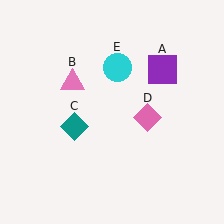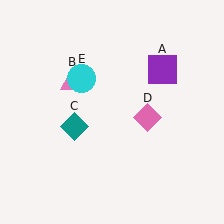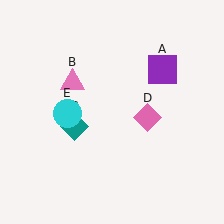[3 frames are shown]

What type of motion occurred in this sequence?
The cyan circle (object E) rotated counterclockwise around the center of the scene.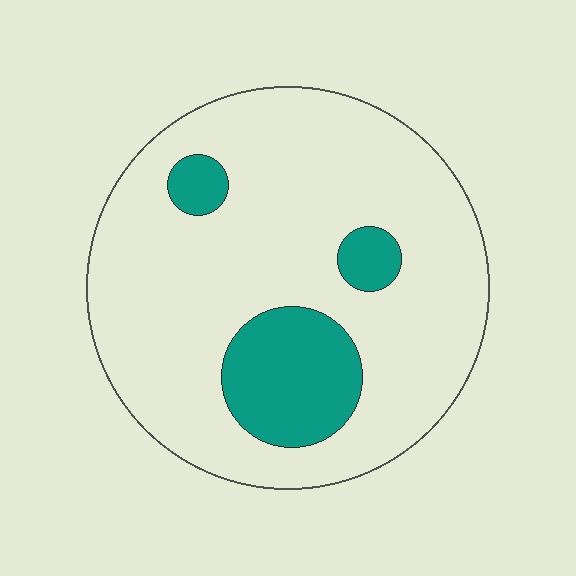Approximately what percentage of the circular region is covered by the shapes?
Approximately 15%.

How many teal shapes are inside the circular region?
3.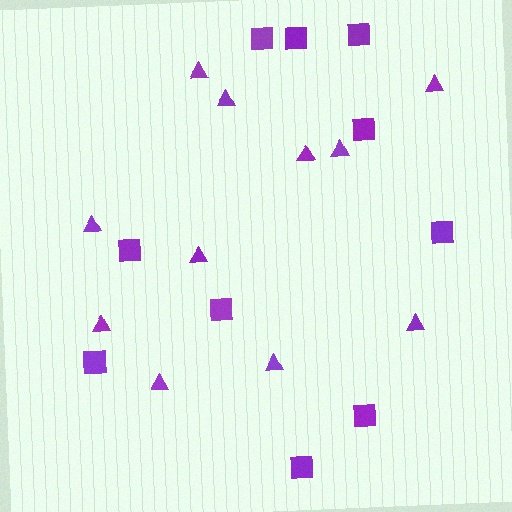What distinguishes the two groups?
There are 2 groups: one group of squares (10) and one group of triangles (11).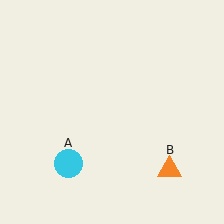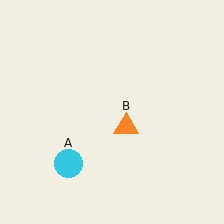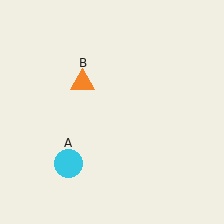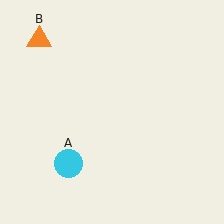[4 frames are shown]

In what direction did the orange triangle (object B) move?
The orange triangle (object B) moved up and to the left.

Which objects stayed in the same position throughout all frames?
Cyan circle (object A) remained stationary.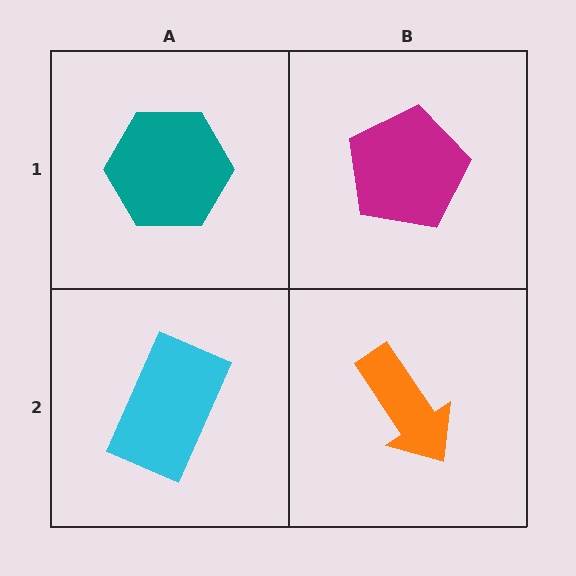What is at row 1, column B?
A magenta pentagon.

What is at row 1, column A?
A teal hexagon.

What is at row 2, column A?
A cyan rectangle.